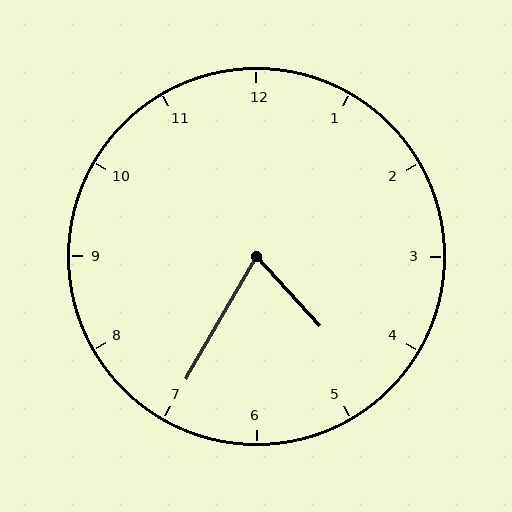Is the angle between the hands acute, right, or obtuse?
It is acute.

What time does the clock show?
4:35.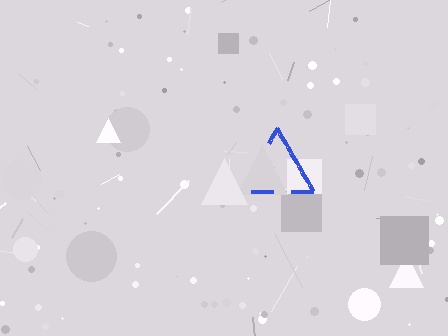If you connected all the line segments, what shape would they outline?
They would outline a triangle.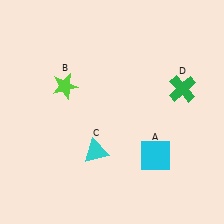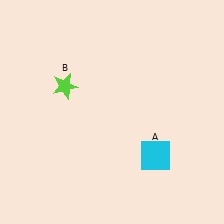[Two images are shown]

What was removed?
The cyan triangle (C), the green cross (D) were removed in Image 2.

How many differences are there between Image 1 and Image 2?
There are 2 differences between the two images.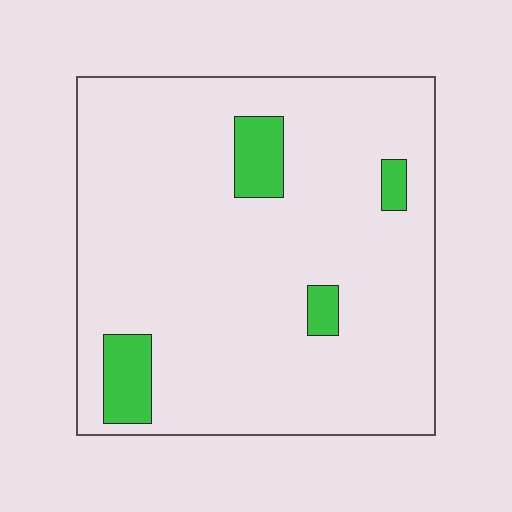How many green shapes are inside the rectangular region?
4.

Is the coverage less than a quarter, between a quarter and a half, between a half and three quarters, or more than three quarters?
Less than a quarter.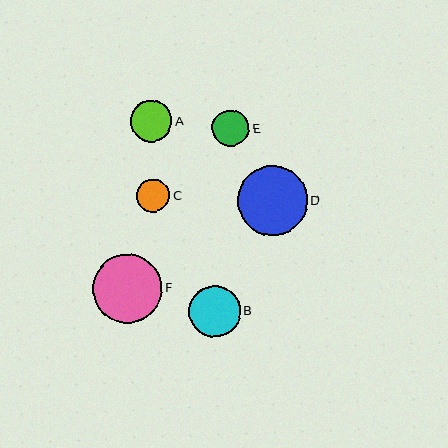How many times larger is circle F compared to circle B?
Circle F is approximately 1.3 times the size of circle B.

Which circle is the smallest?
Circle C is the smallest with a size of approximately 33 pixels.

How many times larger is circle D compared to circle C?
Circle D is approximately 2.1 times the size of circle C.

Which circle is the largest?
Circle D is the largest with a size of approximately 70 pixels.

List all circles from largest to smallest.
From largest to smallest: D, F, B, A, E, C.